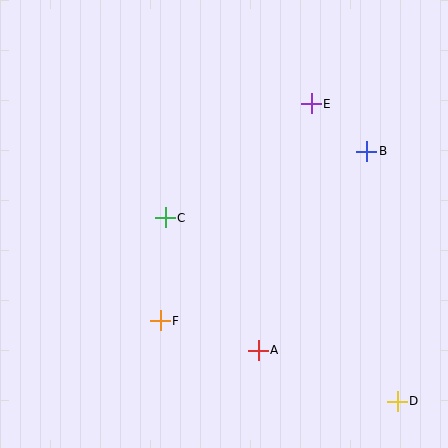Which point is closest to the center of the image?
Point C at (165, 218) is closest to the center.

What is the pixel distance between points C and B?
The distance between C and B is 212 pixels.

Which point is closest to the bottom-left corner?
Point F is closest to the bottom-left corner.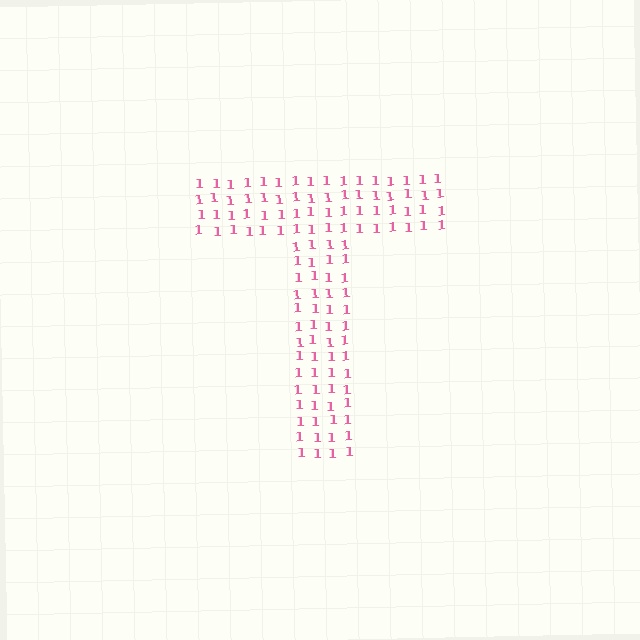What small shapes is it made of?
It is made of small digit 1's.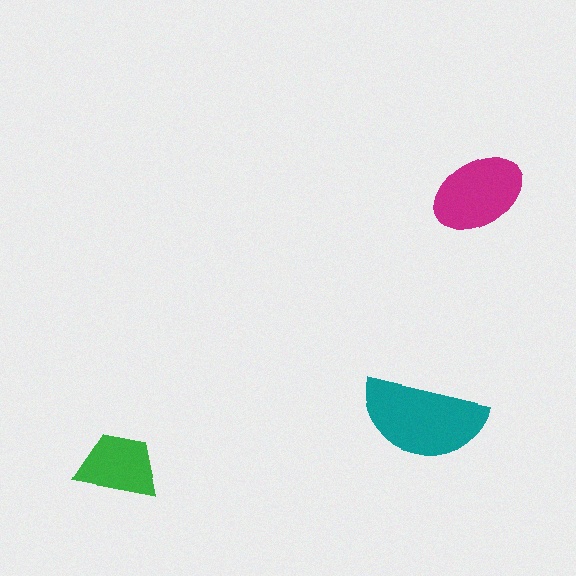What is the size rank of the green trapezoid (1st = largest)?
3rd.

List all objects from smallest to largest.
The green trapezoid, the magenta ellipse, the teal semicircle.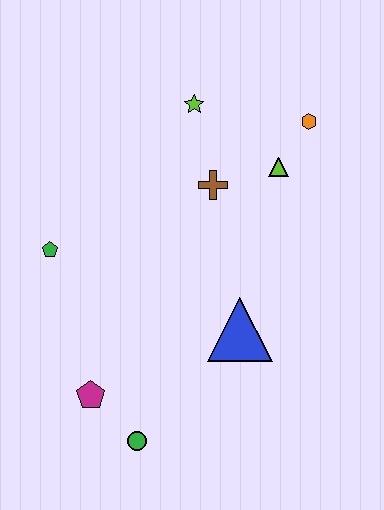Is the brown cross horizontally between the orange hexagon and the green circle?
Yes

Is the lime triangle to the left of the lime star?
No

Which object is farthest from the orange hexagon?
The green circle is farthest from the orange hexagon.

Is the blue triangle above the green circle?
Yes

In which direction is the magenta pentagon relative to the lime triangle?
The magenta pentagon is below the lime triangle.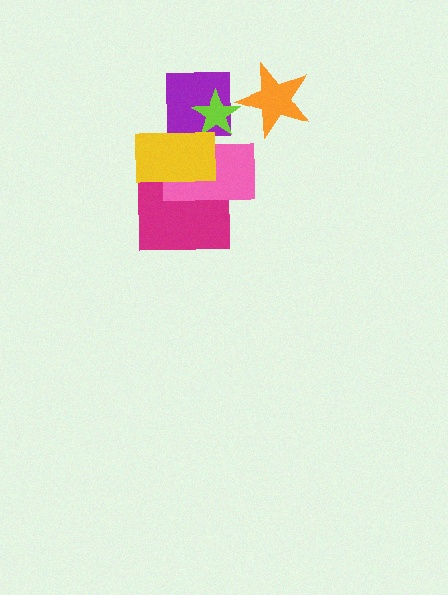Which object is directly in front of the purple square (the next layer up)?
The lime star is directly in front of the purple square.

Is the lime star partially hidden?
Yes, it is partially covered by another shape.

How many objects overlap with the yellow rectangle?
3 objects overlap with the yellow rectangle.